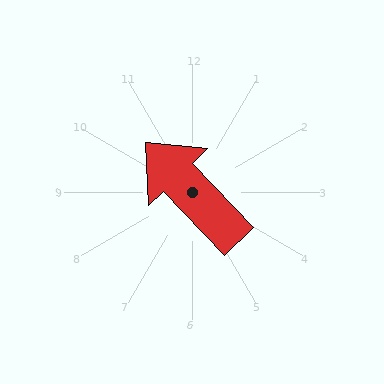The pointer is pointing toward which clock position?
Roughly 11 o'clock.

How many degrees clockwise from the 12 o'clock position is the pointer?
Approximately 317 degrees.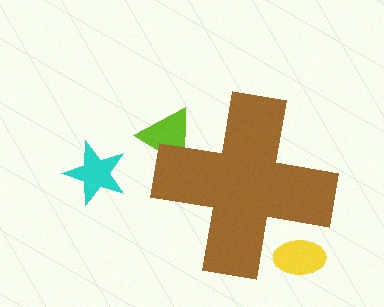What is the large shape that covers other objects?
A brown cross.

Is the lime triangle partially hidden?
Yes, the lime triangle is partially hidden behind the brown cross.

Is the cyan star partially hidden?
No, the cyan star is fully visible.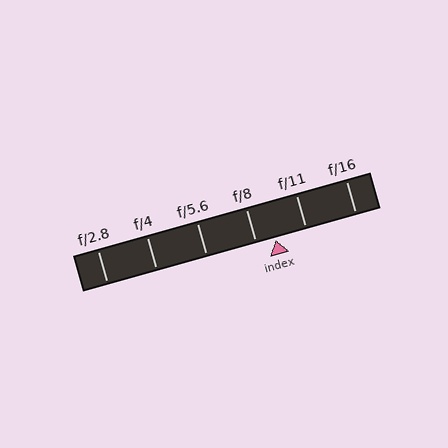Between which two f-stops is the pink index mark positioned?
The index mark is between f/8 and f/11.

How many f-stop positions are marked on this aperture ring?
There are 6 f-stop positions marked.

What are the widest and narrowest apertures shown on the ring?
The widest aperture shown is f/2.8 and the narrowest is f/16.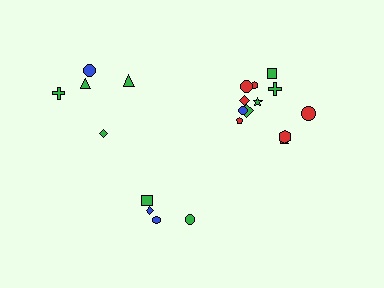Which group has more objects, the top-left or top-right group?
The top-right group.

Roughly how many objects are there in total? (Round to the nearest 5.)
Roughly 20 objects in total.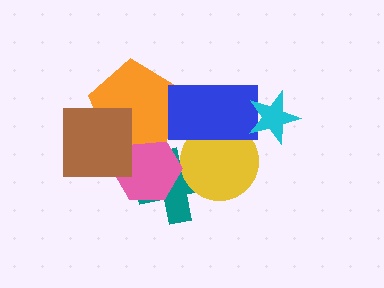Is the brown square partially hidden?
No, no other shape covers it.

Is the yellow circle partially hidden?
Yes, it is partially covered by another shape.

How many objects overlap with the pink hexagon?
3 objects overlap with the pink hexagon.